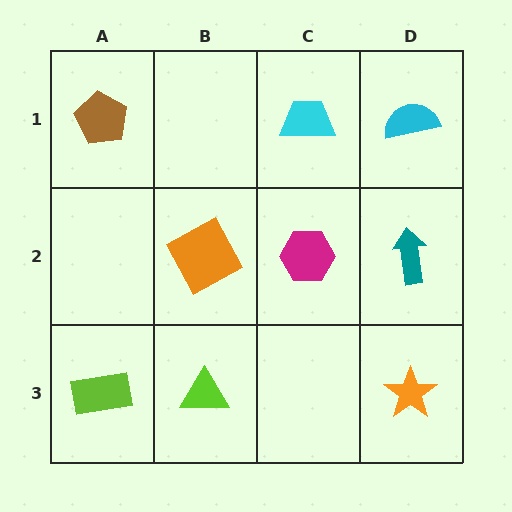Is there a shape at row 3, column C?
No, that cell is empty.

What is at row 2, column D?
A teal arrow.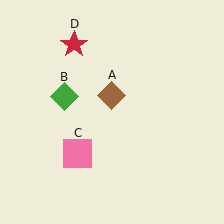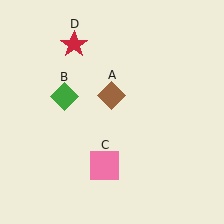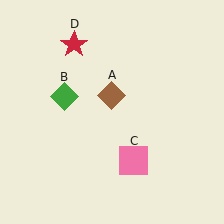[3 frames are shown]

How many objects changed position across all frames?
1 object changed position: pink square (object C).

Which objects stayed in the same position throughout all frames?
Brown diamond (object A) and green diamond (object B) and red star (object D) remained stationary.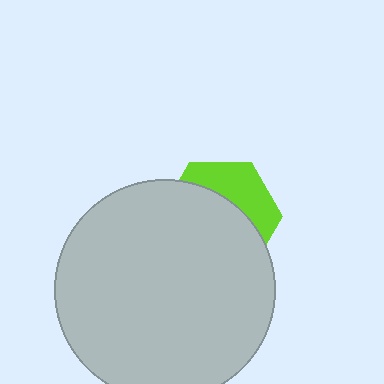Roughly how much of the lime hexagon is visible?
A small part of it is visible (roughly 36%).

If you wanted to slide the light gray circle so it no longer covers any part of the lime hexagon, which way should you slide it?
Slide it down — that is the most direct way to separate the two shapes.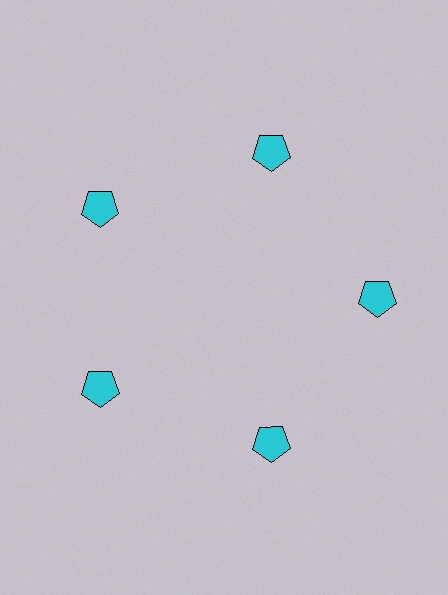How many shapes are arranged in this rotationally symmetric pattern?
There are 5 shapes, arranged in 5 groups of 1.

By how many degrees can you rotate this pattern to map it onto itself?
The pattern maps onto itself every 72 degrees of rotation.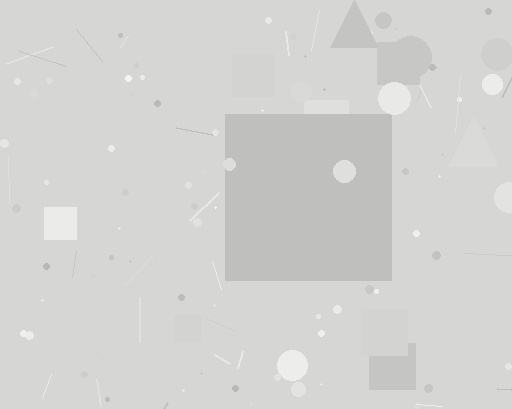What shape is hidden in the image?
A square is hidden in the image.